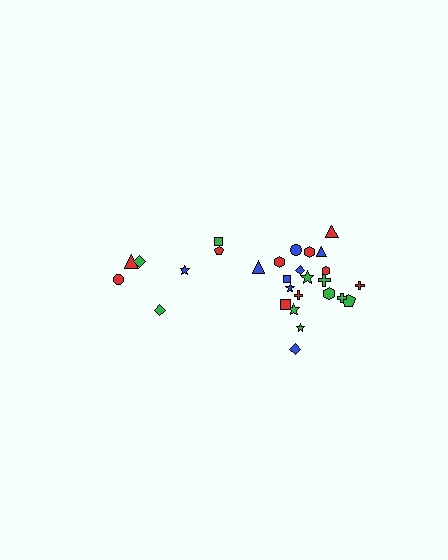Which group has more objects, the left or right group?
The right group.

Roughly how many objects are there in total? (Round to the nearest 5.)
Roughly 30 objects in total.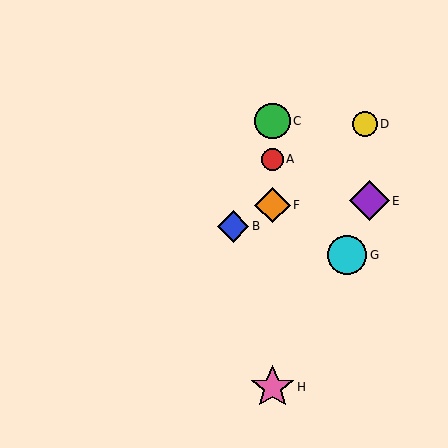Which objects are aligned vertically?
Objects A, C, F, H are aligned vertically.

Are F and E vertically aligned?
No, F is at x≈273 and E is at x≈370.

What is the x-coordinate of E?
Object E is at x≈370.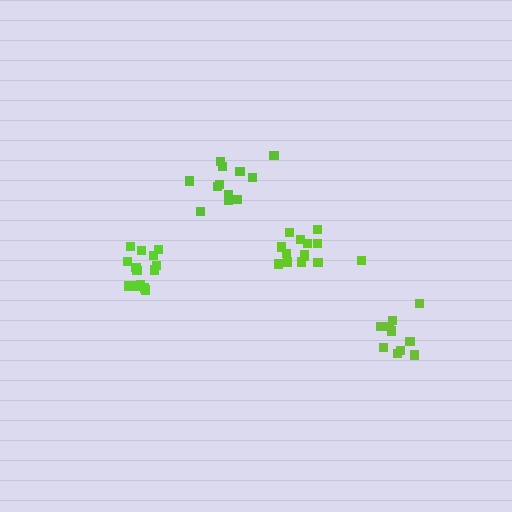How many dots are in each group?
Group 1: 14 dots, Group 2: 10 dots, Group 3: 12 dots, Group 4: 14 dots (50 total).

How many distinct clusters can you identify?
There are 4 distinct clusters.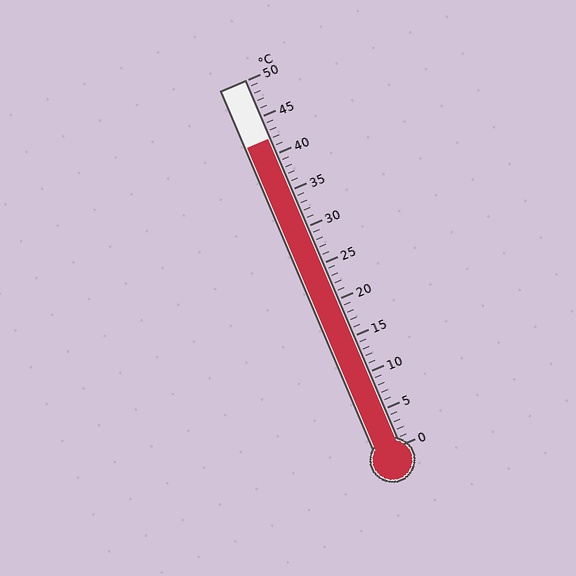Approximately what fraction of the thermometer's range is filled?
The thermometer is filled to approximately 85% of its range.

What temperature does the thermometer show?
The thermometer shows approximately 42°C.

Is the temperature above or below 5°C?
The temperature is above 5°C.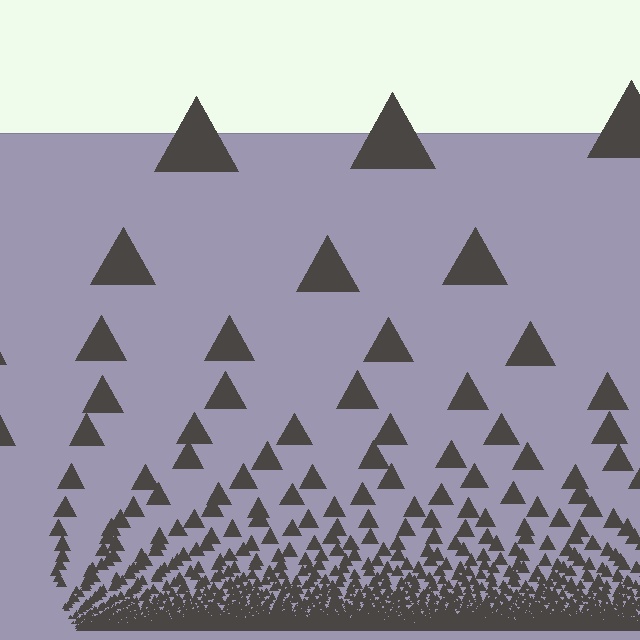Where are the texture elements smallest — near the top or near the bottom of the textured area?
Near the bottom.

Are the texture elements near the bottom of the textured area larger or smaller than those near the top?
Smaller. The gradient is inverted — elements near the bottom are smaller and denser.